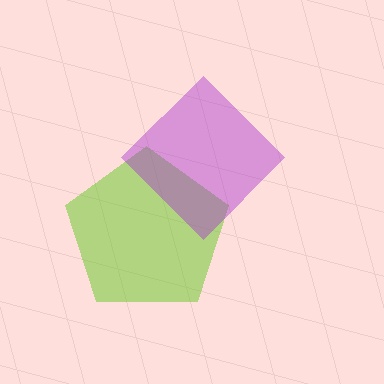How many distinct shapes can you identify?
There are 2 distinct shapes: a lime pentagon, a purple diamond.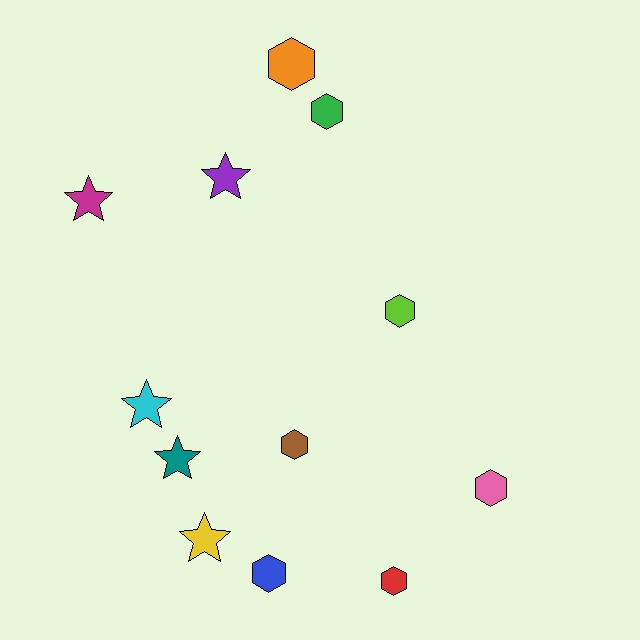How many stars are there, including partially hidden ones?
There are 5 stars.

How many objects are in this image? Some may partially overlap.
There are 12 objects.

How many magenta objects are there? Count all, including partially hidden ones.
There is 1 magenta object.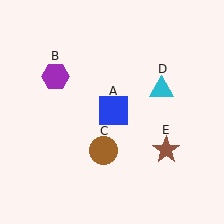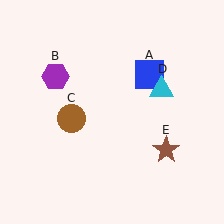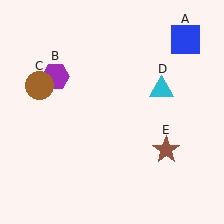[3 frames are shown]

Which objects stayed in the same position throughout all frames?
Purple hexagon (object B) and cyan triangle (object D) and brown star (object E) remained stationary.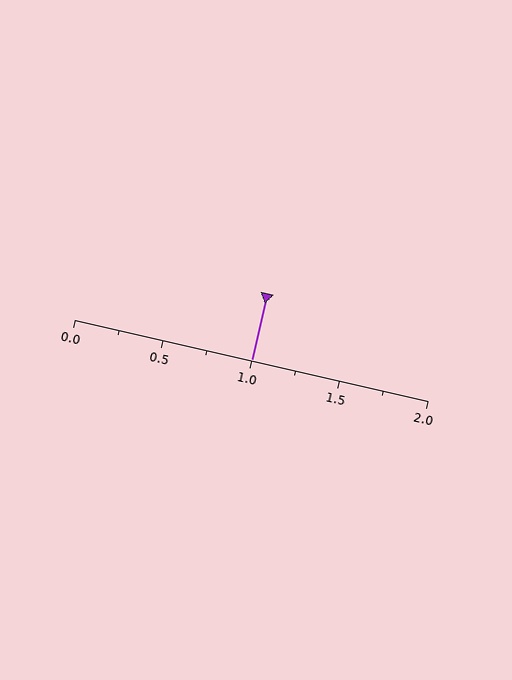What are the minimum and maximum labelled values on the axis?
The axis runs from 0.0 to 2.0.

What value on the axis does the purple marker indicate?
The marker indicates approximately 1.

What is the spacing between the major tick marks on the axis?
The major ticks are spaced 0.5 apart.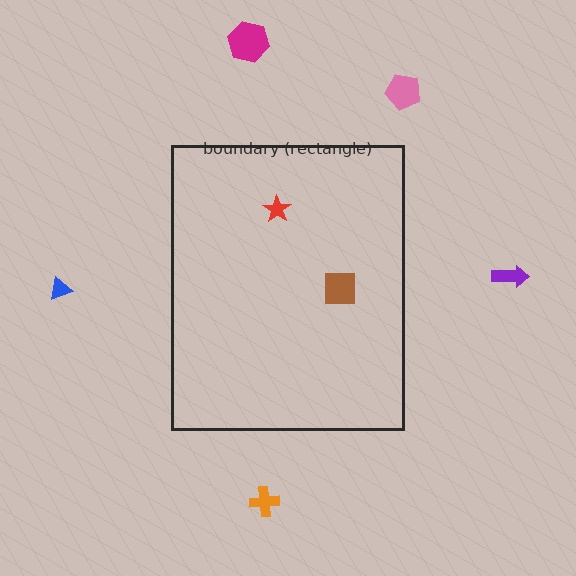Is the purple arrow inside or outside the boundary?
Outside.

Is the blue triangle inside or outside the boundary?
Outside.